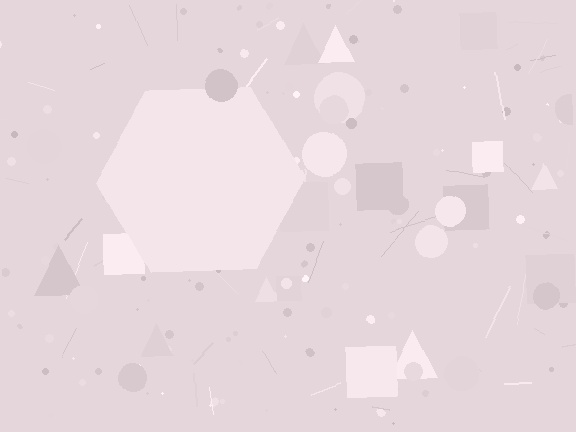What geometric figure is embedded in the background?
A hexagon is embedded in the background.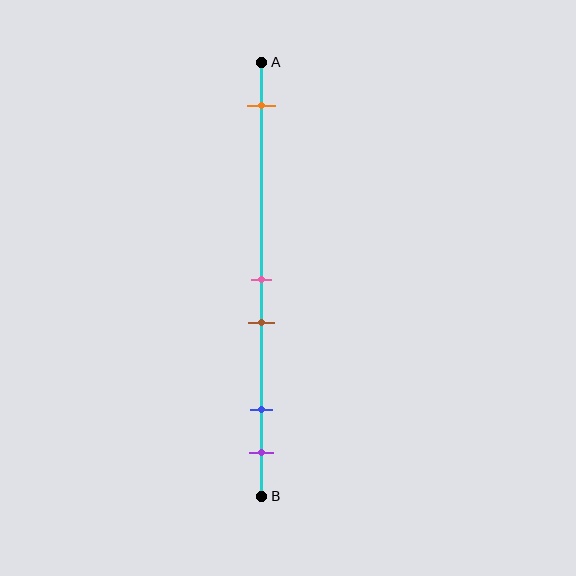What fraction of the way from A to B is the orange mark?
The orange mark is approximately 10% (0.1) of the way from A to B.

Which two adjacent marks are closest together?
The pink and brown marks are the closest adjacent pair.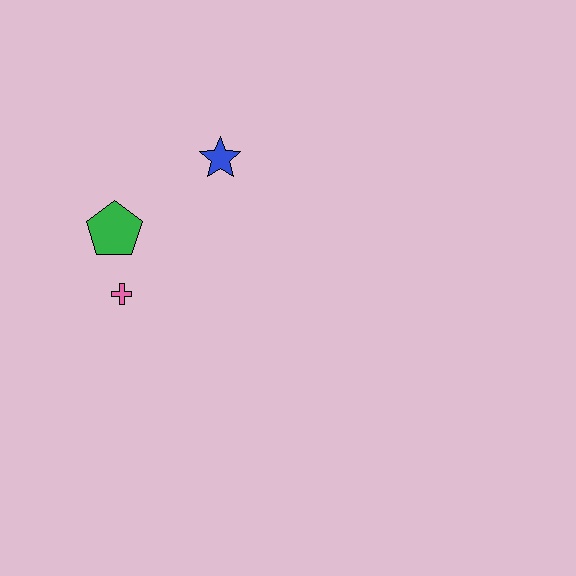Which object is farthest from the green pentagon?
The blue star is farthest from the green pentagon.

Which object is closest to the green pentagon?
The pink cross is closest to the green pentagon.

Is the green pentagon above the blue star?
No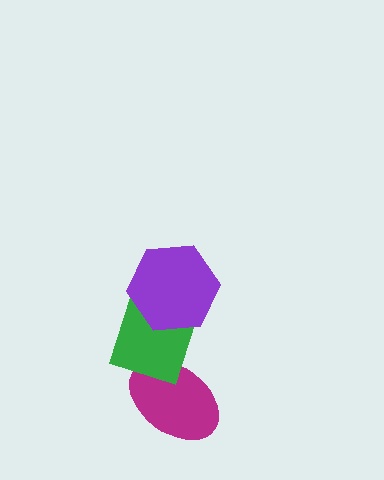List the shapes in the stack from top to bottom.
From top to bottom: the purple hexagon, the green diamond, the magenta ellipse.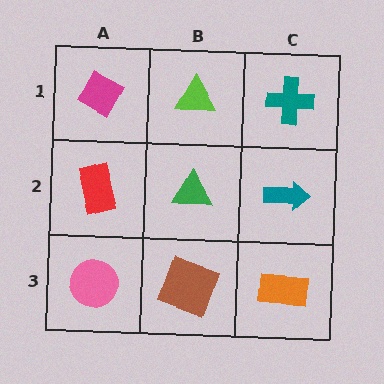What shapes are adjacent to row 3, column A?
A red rectangle (row 2, column A), a brown square (row 3, column B).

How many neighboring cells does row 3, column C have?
2.